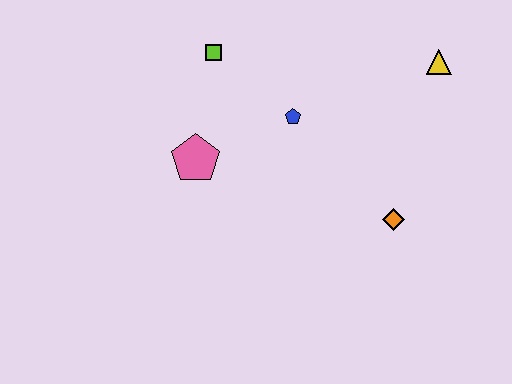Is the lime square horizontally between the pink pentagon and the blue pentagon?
Yes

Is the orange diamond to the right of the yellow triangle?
No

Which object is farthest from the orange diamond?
The lime square is farthest from the orange diamond.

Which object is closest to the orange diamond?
The blue pentagon is closest to the orange diamond.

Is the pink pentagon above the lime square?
No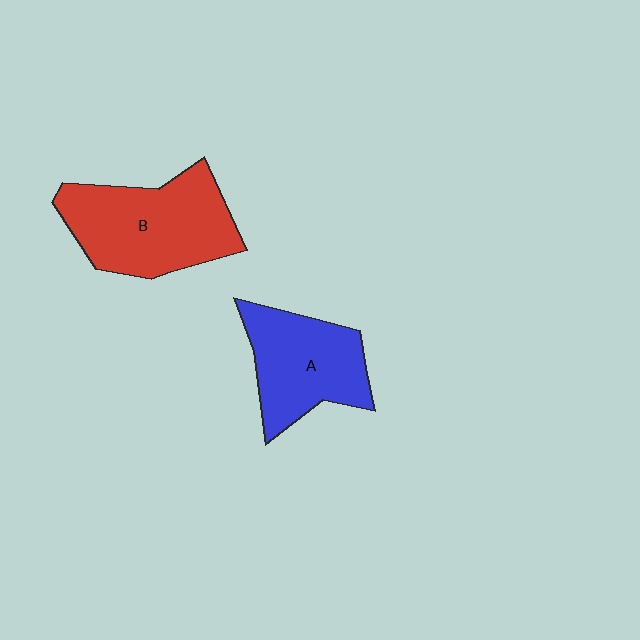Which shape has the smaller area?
Shape A (blue).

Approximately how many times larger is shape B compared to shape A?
Approximately 1.3 times.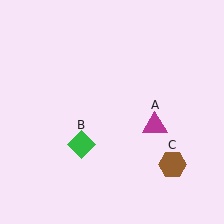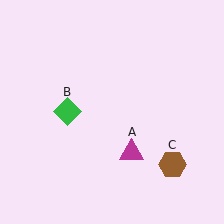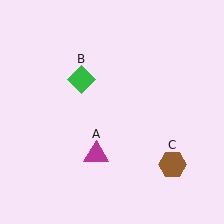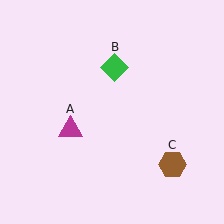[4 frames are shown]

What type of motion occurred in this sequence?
The magenta triangle (object A), green diamond (object B) rotated clockwise around the center of the scene.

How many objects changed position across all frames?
2 objects changed position: magenta triangle (object A), green diamond (object B).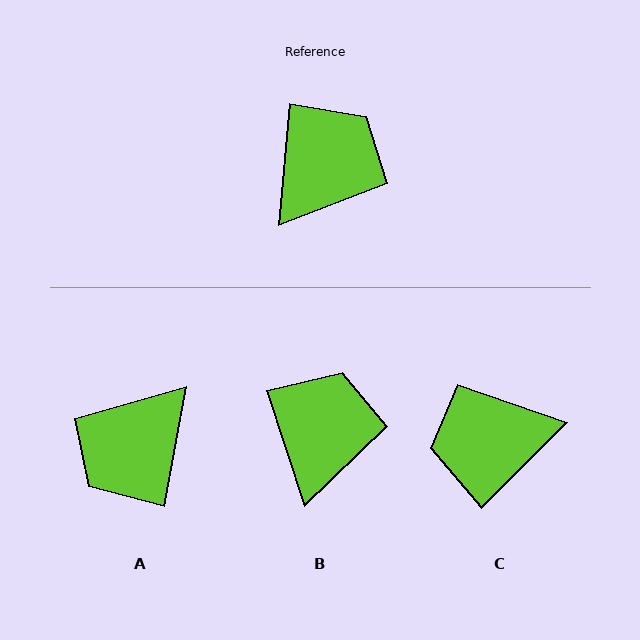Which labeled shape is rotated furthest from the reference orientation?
A, about 175 degrees away.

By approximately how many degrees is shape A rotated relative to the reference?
Approximately 175 degrees counter-clockwise.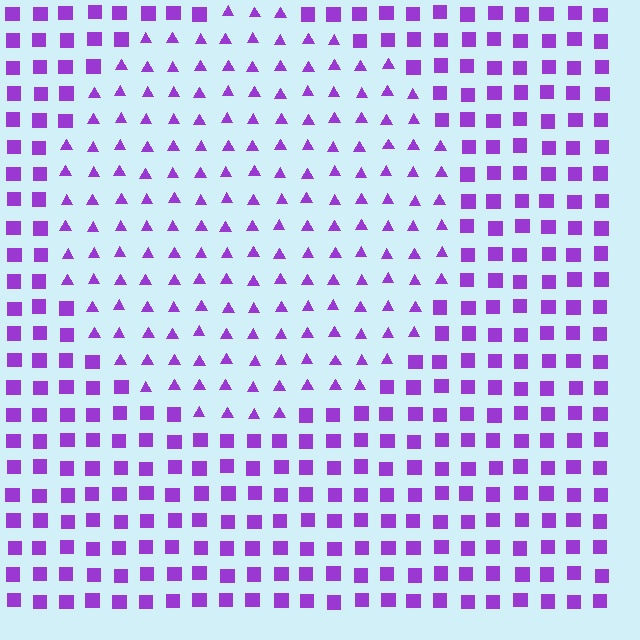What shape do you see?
I see a circle.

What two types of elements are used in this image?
The image uses triangles inside the circle region and squares outside it.